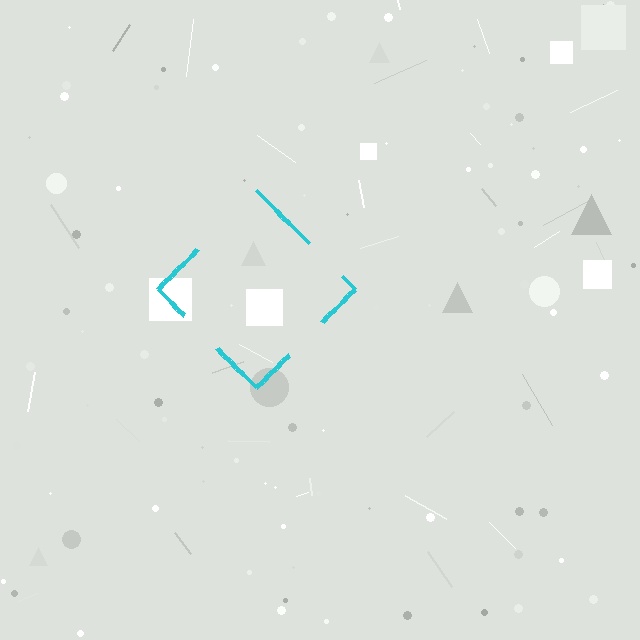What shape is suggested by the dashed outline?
The dashed outline suggests a diamond.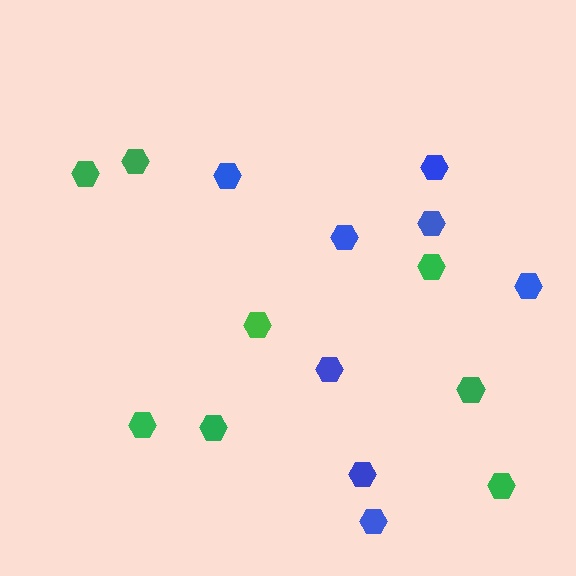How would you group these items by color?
There are 2 groups: one group of green hexagons (8) and one group of blue hexagons (8).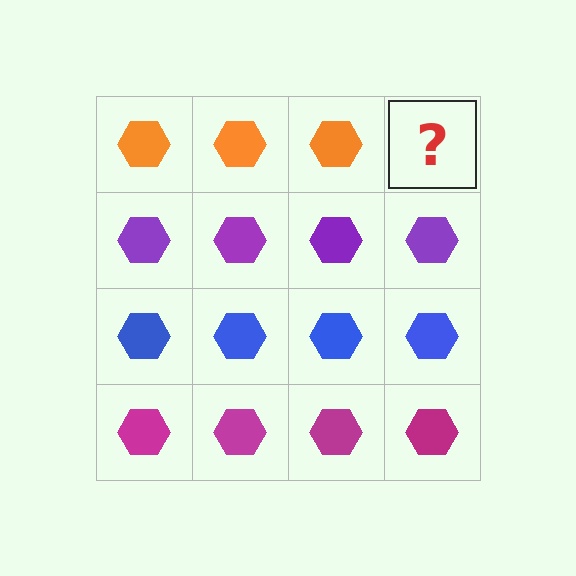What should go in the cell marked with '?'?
The missing cell should contain an orange hexagon.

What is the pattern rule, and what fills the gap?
The rule is that each row has a consistent color. The gap should be filled with an orange hexagon.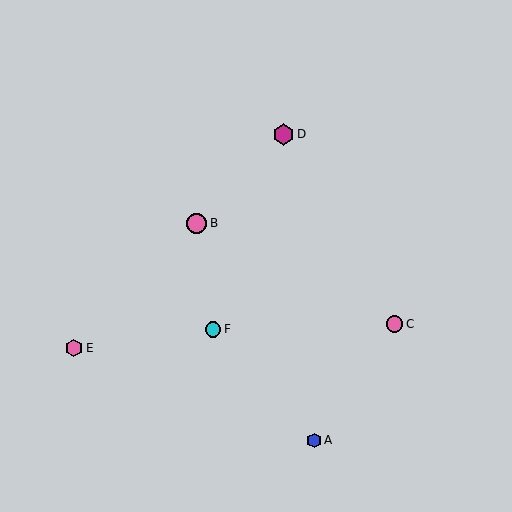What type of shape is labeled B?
Shape B is a pink circle.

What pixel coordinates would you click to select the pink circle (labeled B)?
Click at (197, 223) to select the pink circle B.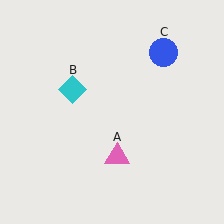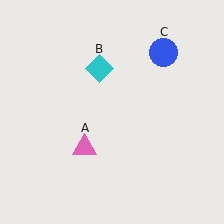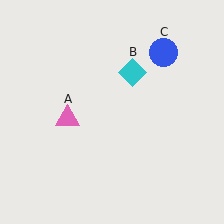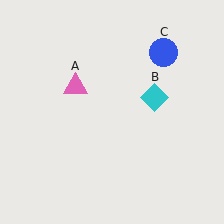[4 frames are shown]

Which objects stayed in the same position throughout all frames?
Blue circle (object C) remained stationary.